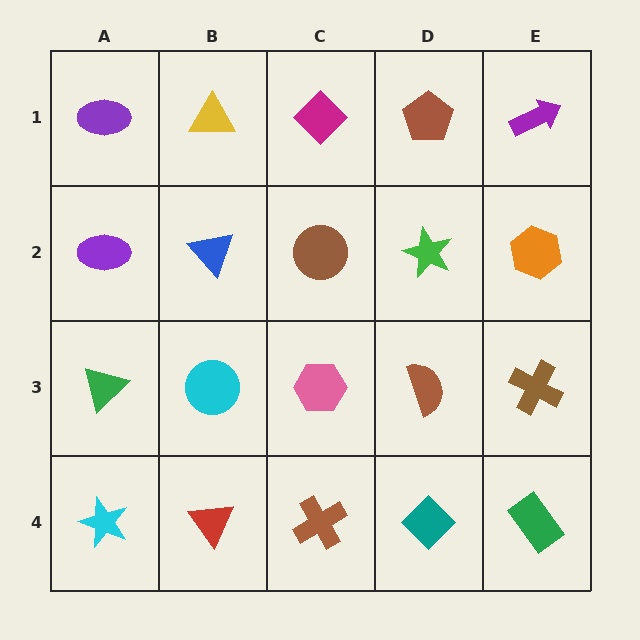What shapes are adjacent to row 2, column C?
A magenta diamond (row 1, column C), a pink hexagon (row 3, column C), a blue triangle (row 2, column B), a green star (row 2, column D).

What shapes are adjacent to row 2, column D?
A brown pentagon (row 1, column D), a brown semicircle (row 3, column D), a brown circle (row 2, column C), an orange hexagon (row 2, column E).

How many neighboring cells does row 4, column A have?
2.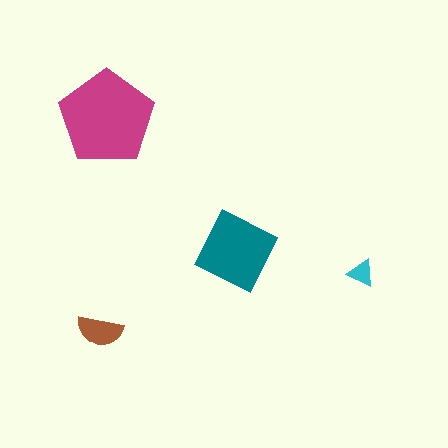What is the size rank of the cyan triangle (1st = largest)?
4th.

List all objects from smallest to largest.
The cyan triangle, the brown semicircle, the teal diamond, the magenta pentagon.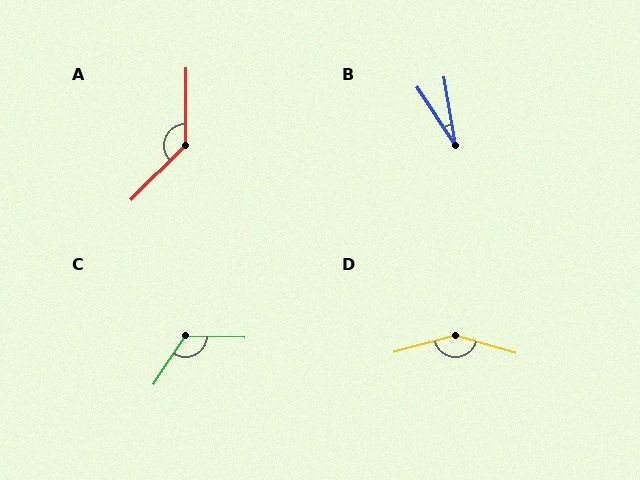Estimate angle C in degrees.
Approximately 121 degrees.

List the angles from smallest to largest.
B (24°), C (121°), A (136°), D (149°).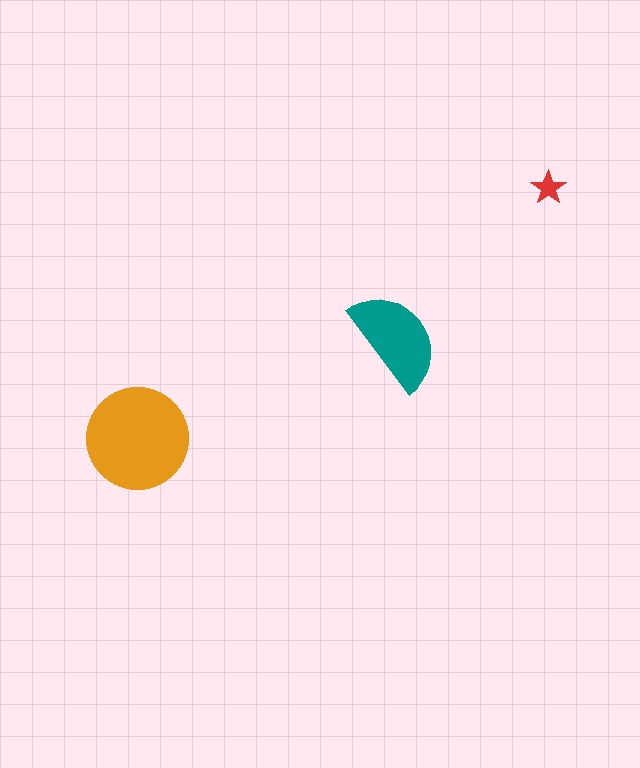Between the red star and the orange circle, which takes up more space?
The orange circle.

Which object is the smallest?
The red star.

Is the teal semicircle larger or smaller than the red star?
Larger.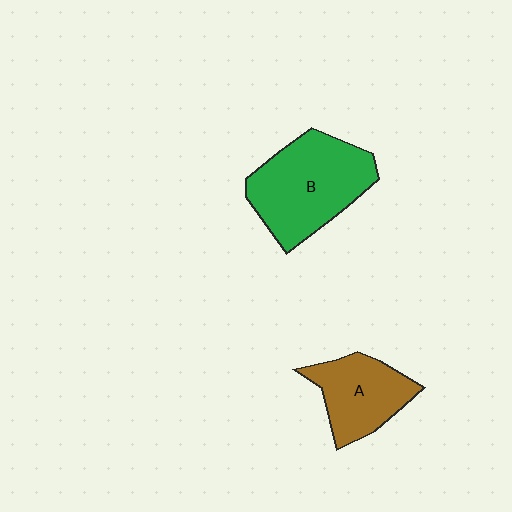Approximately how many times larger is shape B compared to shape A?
Approximately 1.5 times.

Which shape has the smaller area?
Shape A (brown).